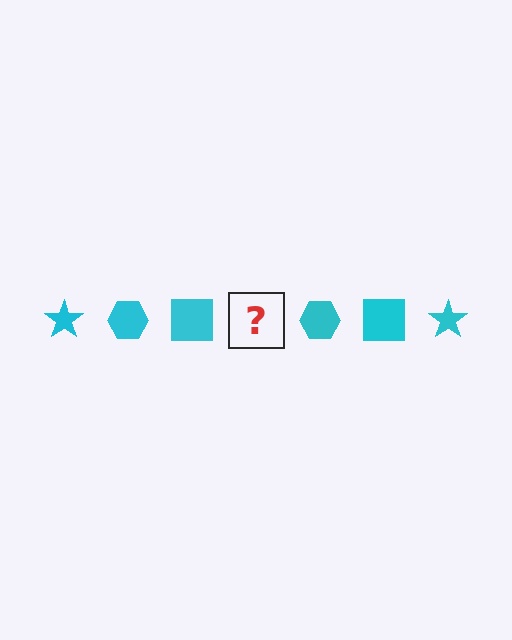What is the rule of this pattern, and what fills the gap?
The rule is that the pattern cycles through star, hexagon, square shapes in cyan. The gap should be filled with a cyan star.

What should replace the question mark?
The question mark should be replaced with a cyan star.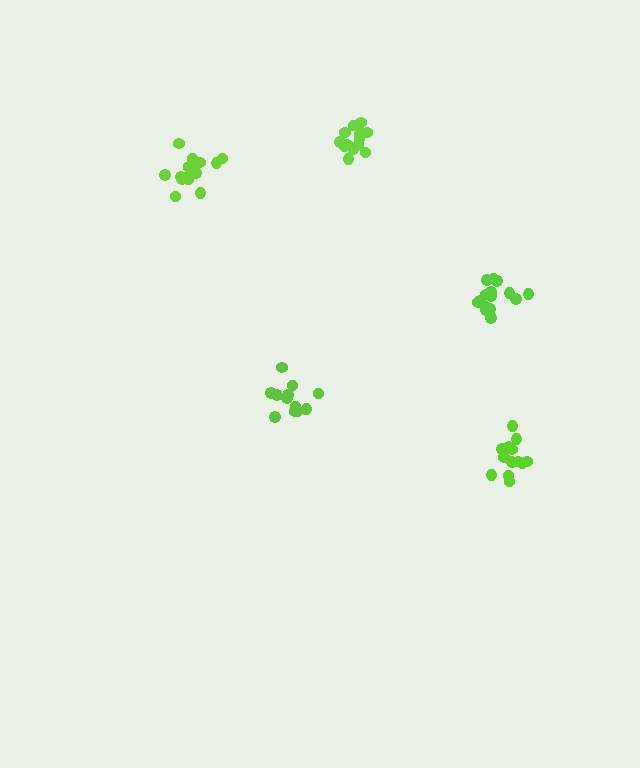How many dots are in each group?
Group 1: 14 dots, Group 2: 17 dots, Group 3: 15 dots, Group 4: 12 dots, Group 5: 13 dots (71 total).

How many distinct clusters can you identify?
There are 5 distinct clusters.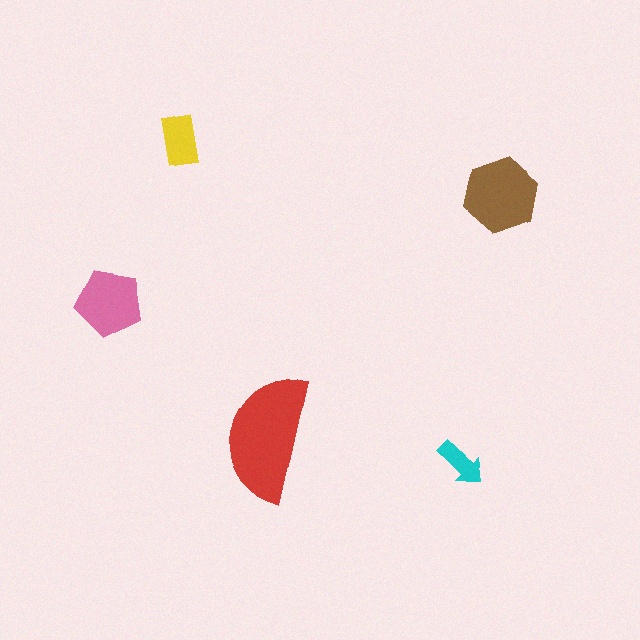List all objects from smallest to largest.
The cyan arrow, the yellow rectangle, the pink pentagon, the brown hexagon, the red semicircle.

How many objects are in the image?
There are 5 objects in the image.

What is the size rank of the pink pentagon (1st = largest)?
3rd.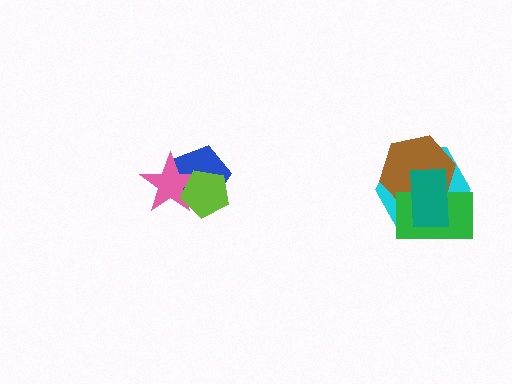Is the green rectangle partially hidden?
Yes, it is partially covered by another shape.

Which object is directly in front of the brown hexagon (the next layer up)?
The green rectangle is directly in front of the brown hexagon.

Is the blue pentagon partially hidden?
Yes, it is partially covered by another shape.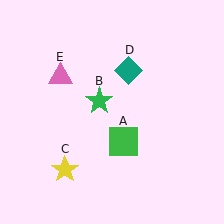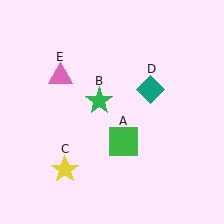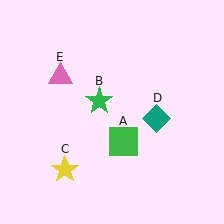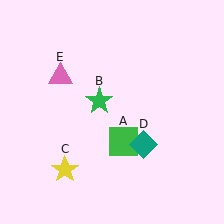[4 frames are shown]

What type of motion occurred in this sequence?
The teal diamond (object D) rotated clockwise around the center of the scene.